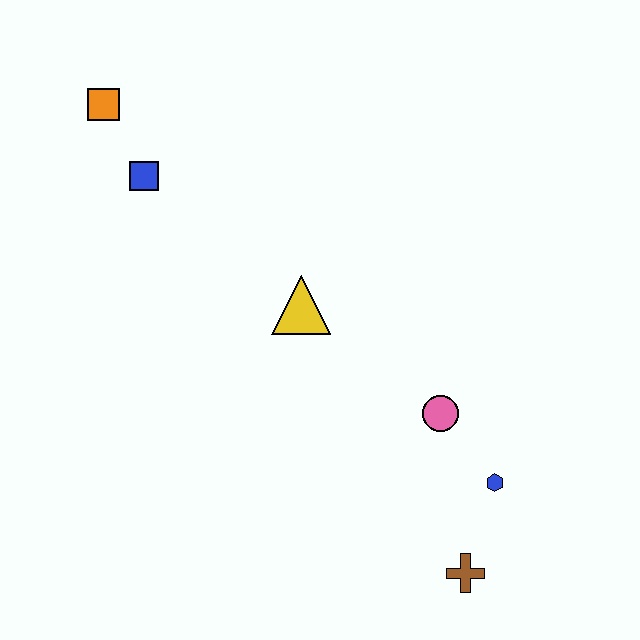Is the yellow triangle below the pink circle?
No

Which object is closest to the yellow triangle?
The pink circle is closest to the yellow triangle.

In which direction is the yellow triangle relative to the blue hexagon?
The yellow triangle is to the left of the blue hexagon.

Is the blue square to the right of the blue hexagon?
No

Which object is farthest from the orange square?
The brown cross is farthest from the orange square.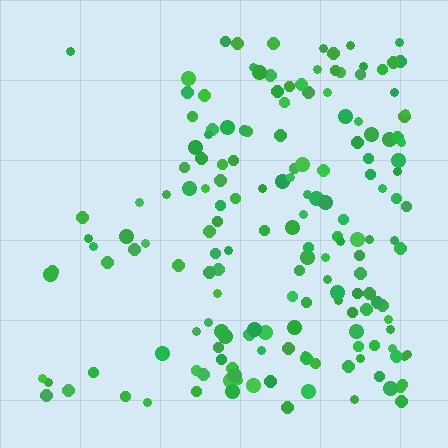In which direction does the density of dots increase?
From left to right, with the right side densest.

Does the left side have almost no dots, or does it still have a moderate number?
Still a moderate number, just noticeably fewer than the right.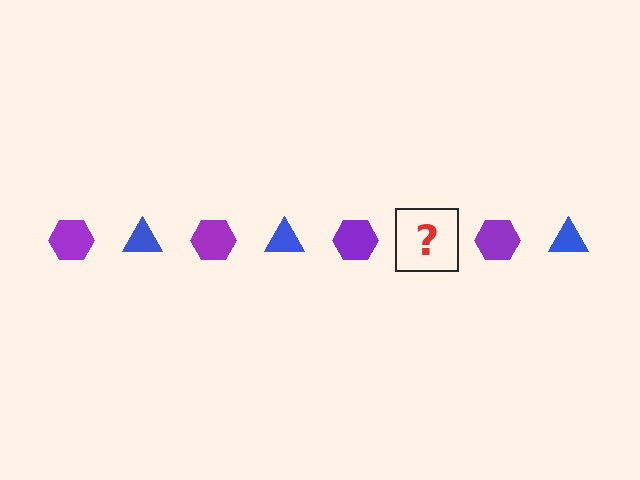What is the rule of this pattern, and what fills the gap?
The rule is that the pattern alternates between purple hexagon and blue triangle. The gap should be filled with a blue triangle.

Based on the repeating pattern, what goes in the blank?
The blank should be a blue triangle.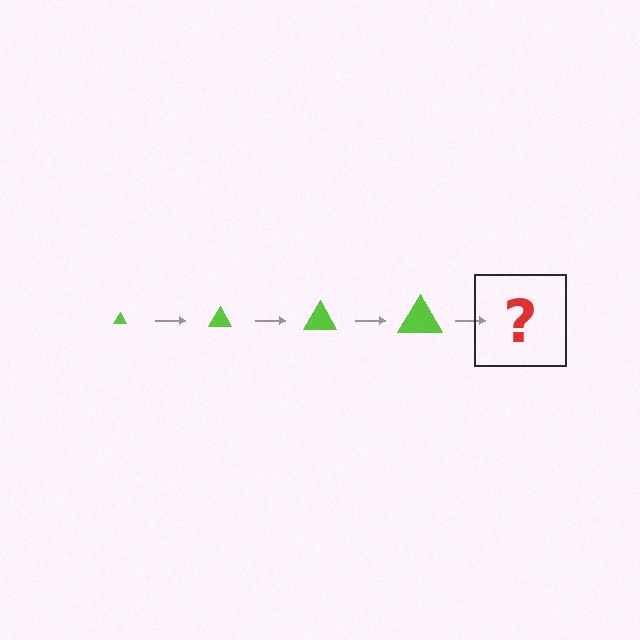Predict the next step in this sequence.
The next step is a lime triangle, larger than the previous one.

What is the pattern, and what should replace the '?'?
The pattern is that the triangle gets progressively larger each step. The '?' should be a lime triangle, larger than the previous one.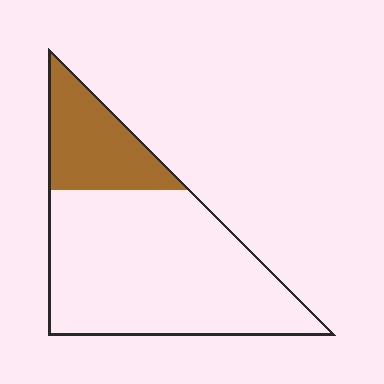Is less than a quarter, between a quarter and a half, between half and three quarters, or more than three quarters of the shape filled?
Less than a quarter.